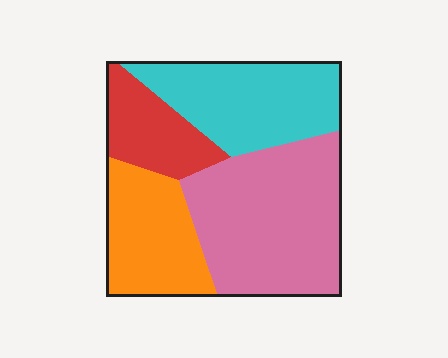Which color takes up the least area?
Red, at roughly 15%.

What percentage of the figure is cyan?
Cyan takes up between a sixth and a third of the figure.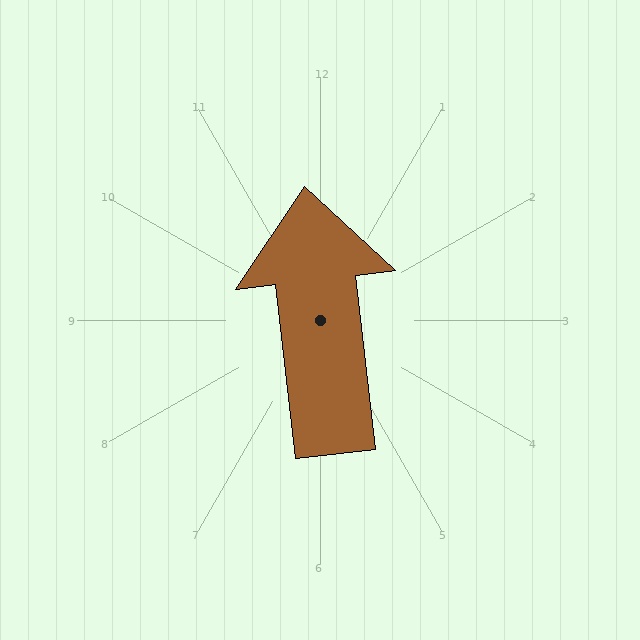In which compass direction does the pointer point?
North.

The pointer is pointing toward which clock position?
Roughly 12 o'clock.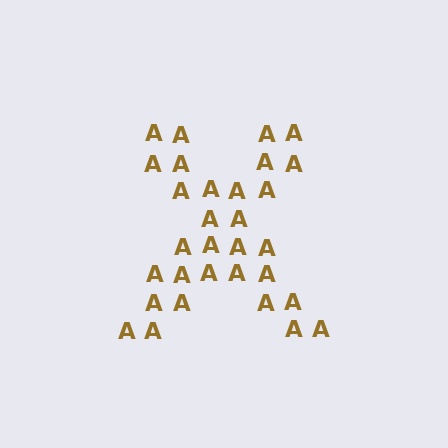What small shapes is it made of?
It is made of small letter A's.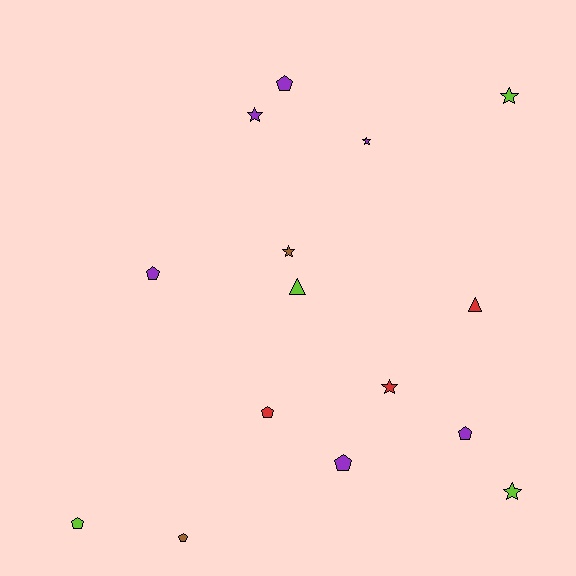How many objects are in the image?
There are 15 objects.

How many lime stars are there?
There are 2 lime stars.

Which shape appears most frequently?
Pentagon, with 7 objects.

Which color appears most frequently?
Purple, with 6 objects.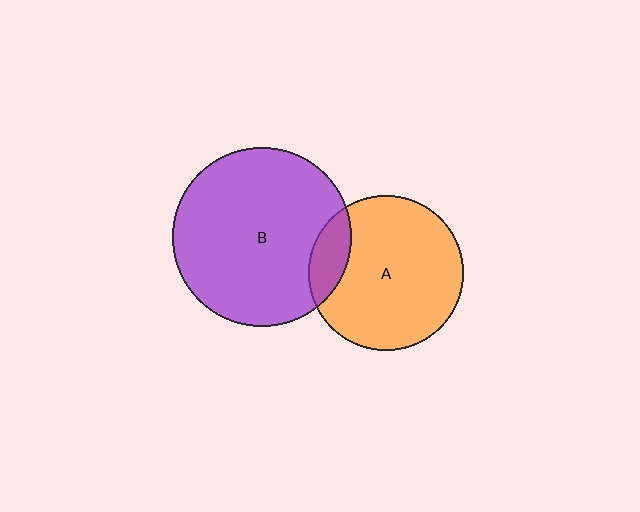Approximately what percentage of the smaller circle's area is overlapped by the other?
Approximately 15%.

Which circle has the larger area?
Circle B (purple).